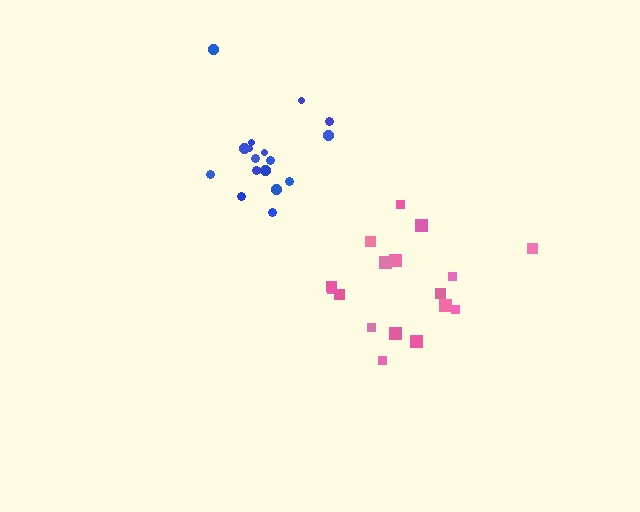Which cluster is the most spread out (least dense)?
Pink.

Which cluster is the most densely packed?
Blue.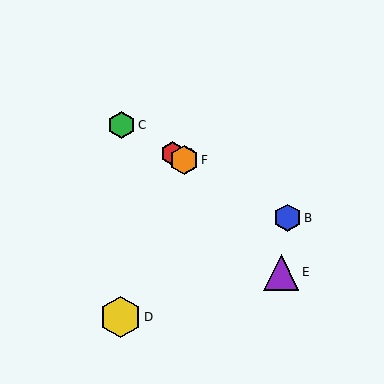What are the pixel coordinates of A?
Object A is at (172, 153).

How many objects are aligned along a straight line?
4 objects (A, B, C, F) are aligned along a straight line.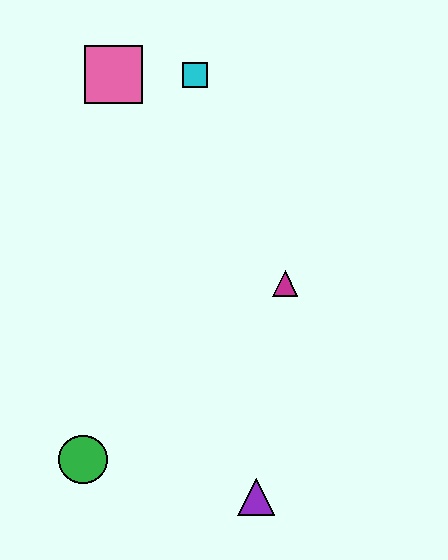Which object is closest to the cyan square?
The pink square is closest to the cyan square.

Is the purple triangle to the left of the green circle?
No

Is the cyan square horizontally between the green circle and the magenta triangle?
Yes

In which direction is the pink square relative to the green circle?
The pink square is above the green circle.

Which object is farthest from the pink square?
The purple triangle is farthest from the pink square.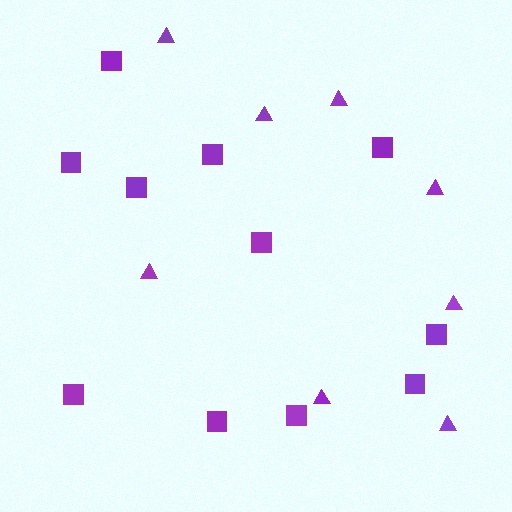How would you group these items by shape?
There are 2 groups: one group of triangles (8) and one group of squares (11).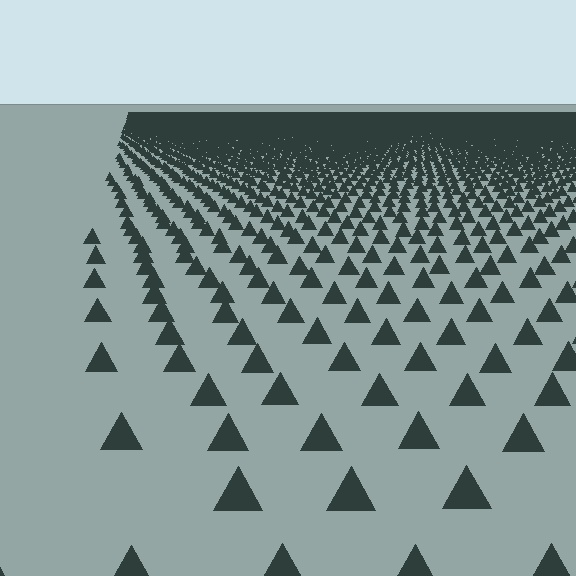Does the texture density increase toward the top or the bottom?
Density increases toward the top.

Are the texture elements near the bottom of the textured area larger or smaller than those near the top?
Larger. Near the bottom, elements are closer to the viewer and appear at a bigger on-screen size.